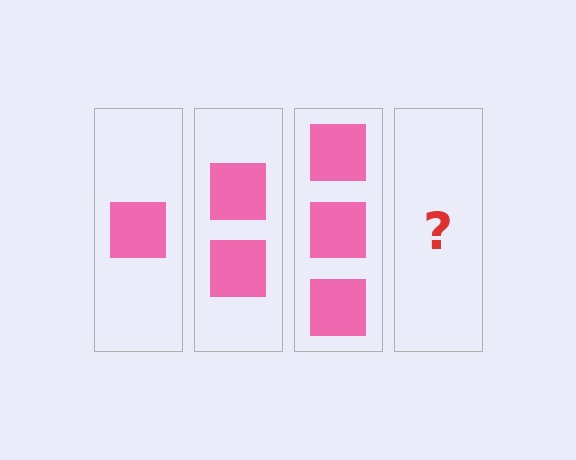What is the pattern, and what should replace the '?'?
The pattern is that each step adds one more square. The '?' should be 4 squares.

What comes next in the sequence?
The next element should be 4 squares.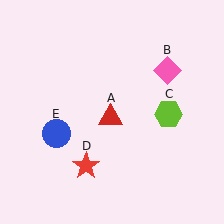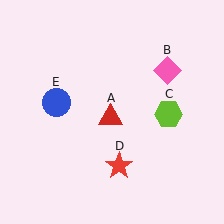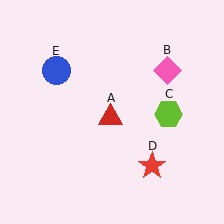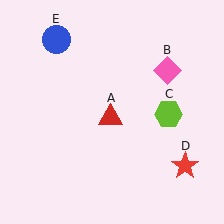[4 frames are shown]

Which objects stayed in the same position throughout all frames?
Red triangle (object A) and pink diamond (object B) and lime hexagon (object C) remained stationary.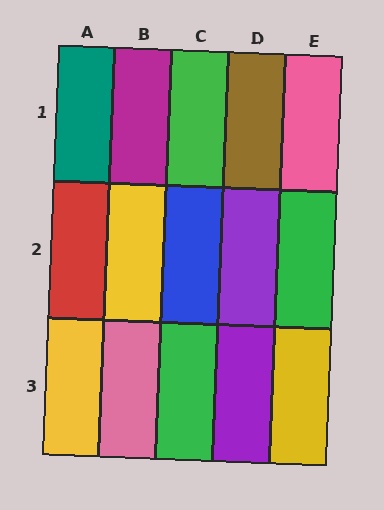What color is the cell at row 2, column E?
Green.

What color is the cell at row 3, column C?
Green.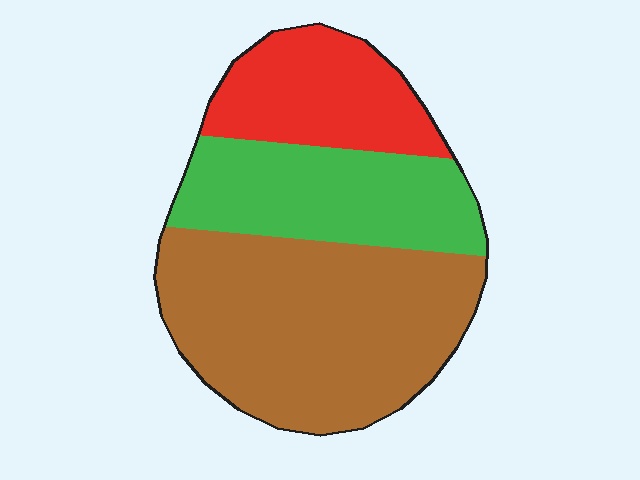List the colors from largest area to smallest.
From largest to smallest: brown, green, red.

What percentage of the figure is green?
Green covers 28% of the figure.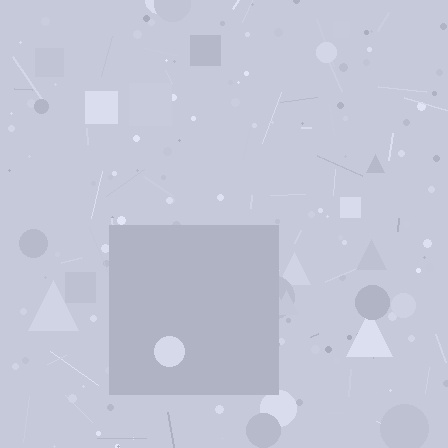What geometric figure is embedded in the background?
A square is embedded in the background.